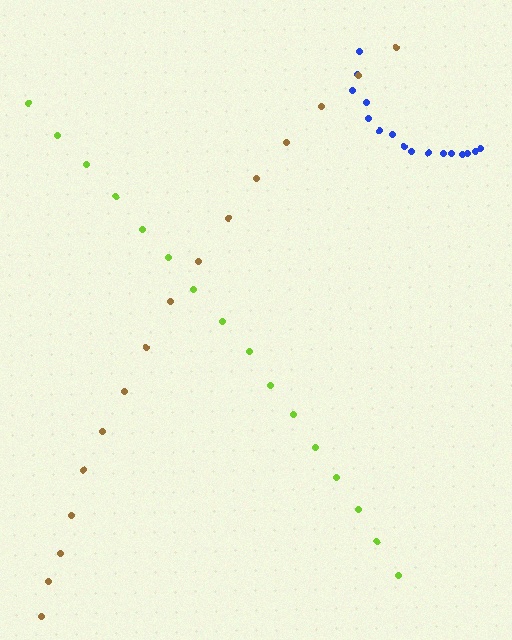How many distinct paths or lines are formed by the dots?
There are 3 distinct paths.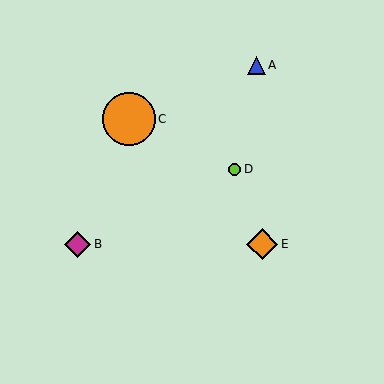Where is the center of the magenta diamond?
The center of the magenta diamond is at (77, 244).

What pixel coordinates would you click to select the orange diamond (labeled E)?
Click at (262, 244) to select the orange diamond E.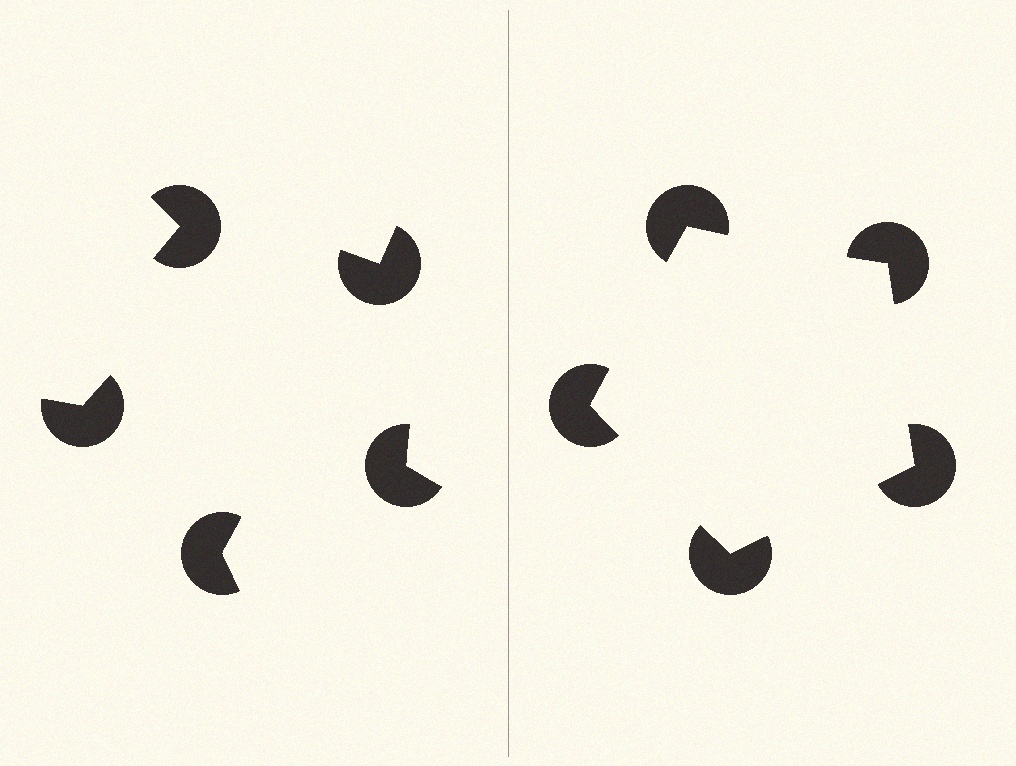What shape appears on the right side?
An illusory pentagon.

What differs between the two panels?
The pac-man discs are positioned identically on both sides; only the wedge orientations differ. On the right they align to a pentagon; on the left they are misaligned.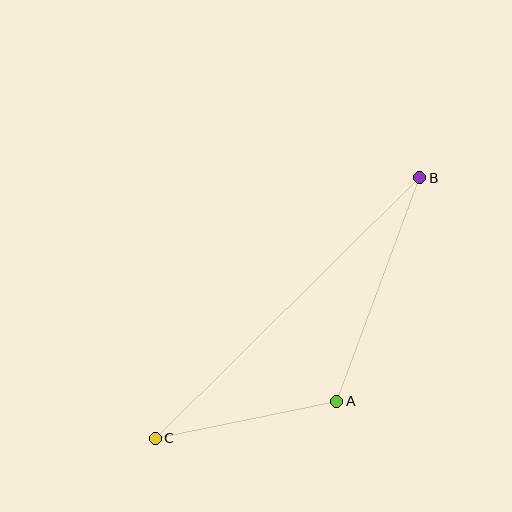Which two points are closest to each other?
Points A and C are closest to each other.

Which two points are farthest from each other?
Points B and C are farthest from each other.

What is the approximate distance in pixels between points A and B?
The distance between A and B is approximately 239 pixels.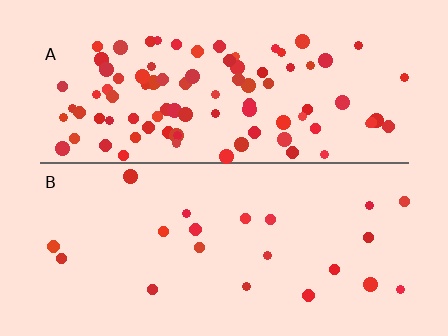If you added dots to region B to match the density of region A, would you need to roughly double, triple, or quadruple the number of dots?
Approximately quadruple.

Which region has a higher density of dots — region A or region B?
A (the top).